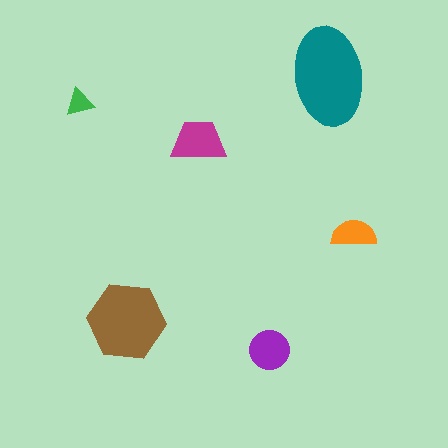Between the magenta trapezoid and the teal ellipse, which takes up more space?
The teal ellipse.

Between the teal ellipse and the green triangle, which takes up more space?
The teal ellipse.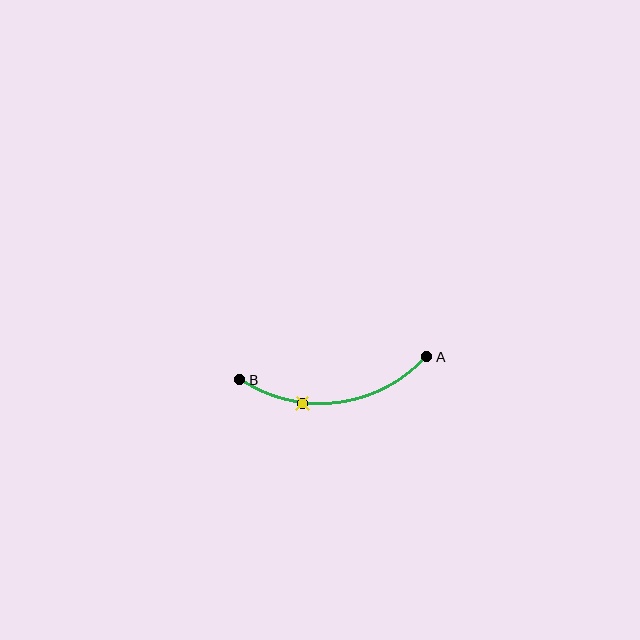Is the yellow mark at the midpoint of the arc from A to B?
No. The yellow mark lies on the arc but is closer to endpoint B. The arc midpoint would be at the point on the curve equidistant along the arc from both A and B.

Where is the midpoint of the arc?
The arc midpoint is the point on the curve farthest from the straight line joining A and B. It sits below that line.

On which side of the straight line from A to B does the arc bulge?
The arc bulges below the straight line connecting A and B.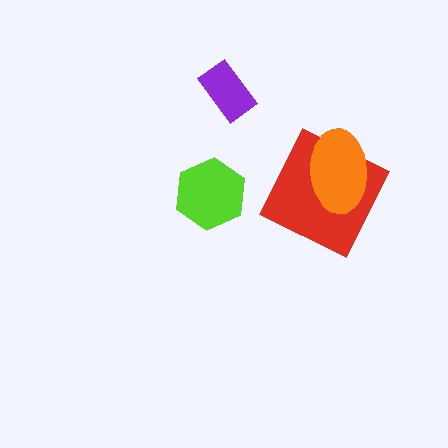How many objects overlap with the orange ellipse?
1 object overlaps with the orange ellipse.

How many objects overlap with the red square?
1 object overlaps with the red square.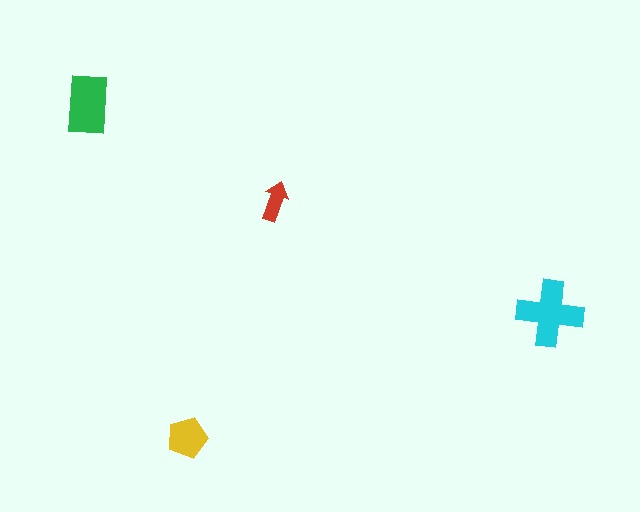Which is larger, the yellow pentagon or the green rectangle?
The green rectangle.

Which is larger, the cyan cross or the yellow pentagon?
The cyan cross.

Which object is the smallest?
The red arrow.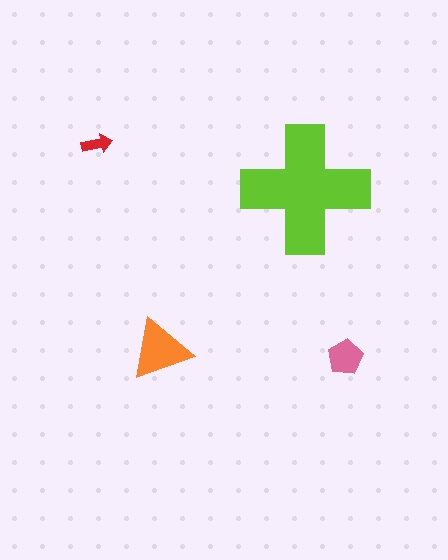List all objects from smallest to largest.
The red arrow, the pink pentagon, the orange triangle, the lime cross.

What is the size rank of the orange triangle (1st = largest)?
2nd.